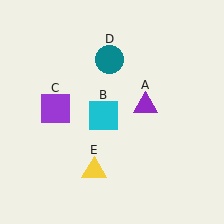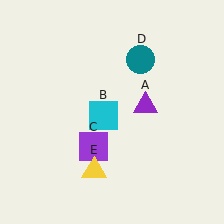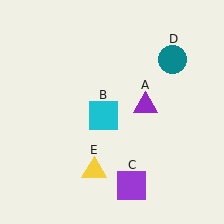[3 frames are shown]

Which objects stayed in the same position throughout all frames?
Purple triangle (object A) and cyan square (object B) and yellow triangle (object E) remained stationary.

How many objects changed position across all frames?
2 objects changed position: purple square (object C), teal circle (object D).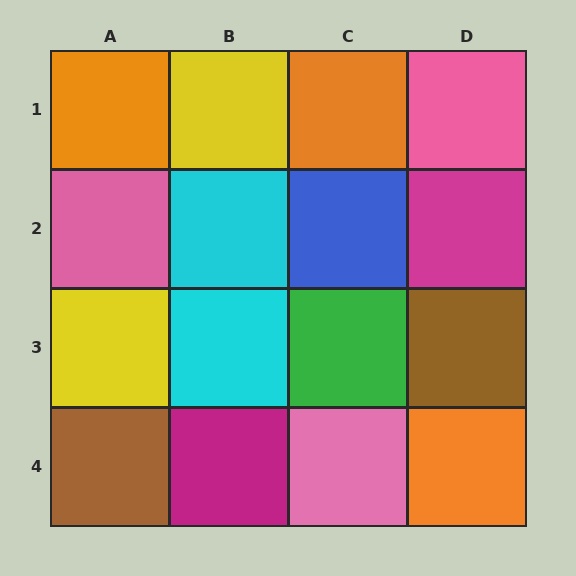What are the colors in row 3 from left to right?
Yellow, cyan, green, brown.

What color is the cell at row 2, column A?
Pink.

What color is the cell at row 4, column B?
Magenta.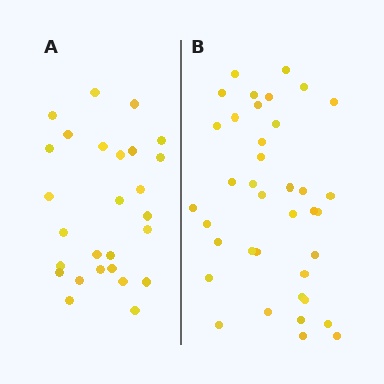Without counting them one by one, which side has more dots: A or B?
Region B (the right region) has more dots.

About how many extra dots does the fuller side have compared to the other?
Region B has roughly 12 or so more dots than region A.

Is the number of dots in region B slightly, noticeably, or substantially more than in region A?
Region B has noticeably more, but not dramatically so. The ratio is roughly 1.4 to 1.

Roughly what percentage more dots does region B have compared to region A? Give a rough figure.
About 40% more.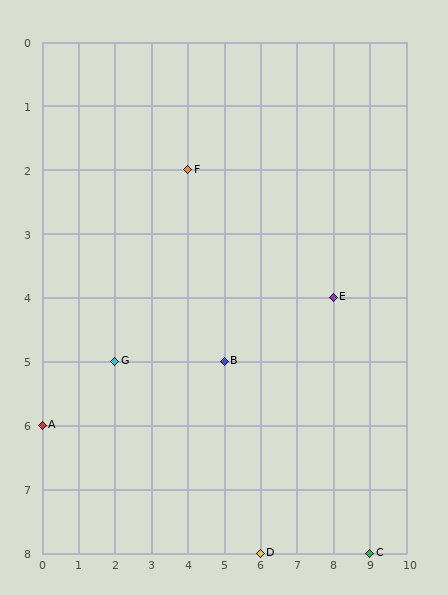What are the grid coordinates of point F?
Point F is at grid coordinates (4, 2).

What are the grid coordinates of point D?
Point D is at grid coordinates (6, 8).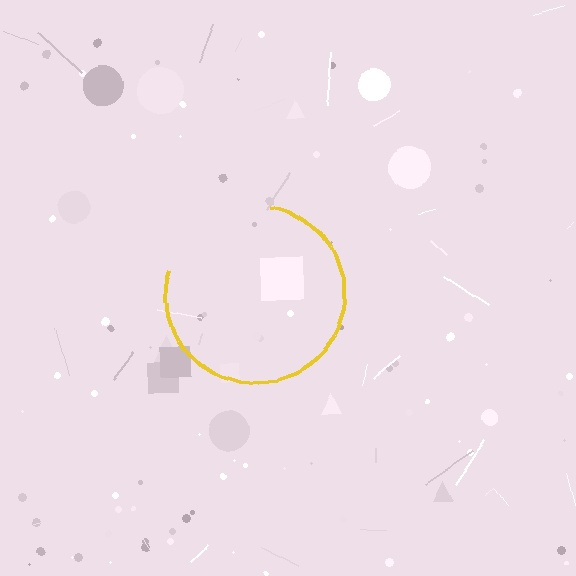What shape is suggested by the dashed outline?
The dashed outline suggests a circle.